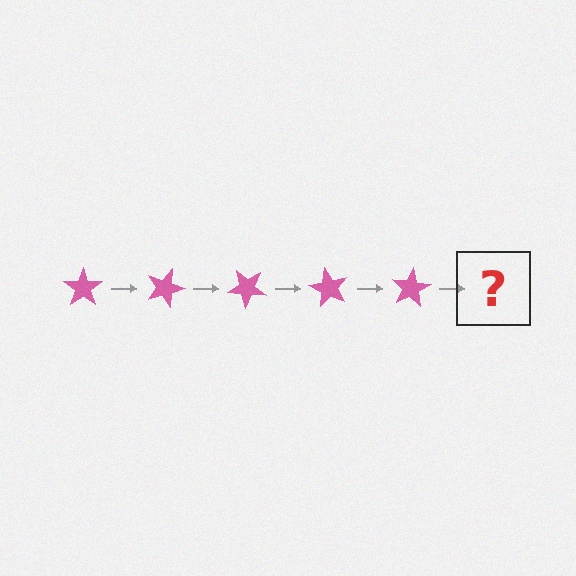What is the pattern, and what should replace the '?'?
The pattern is that the star rotates 20 degrees each step. The '?' should be a pink star rotated 100 degrees.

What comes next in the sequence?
The next element should be a pink star rotated 100 degrees.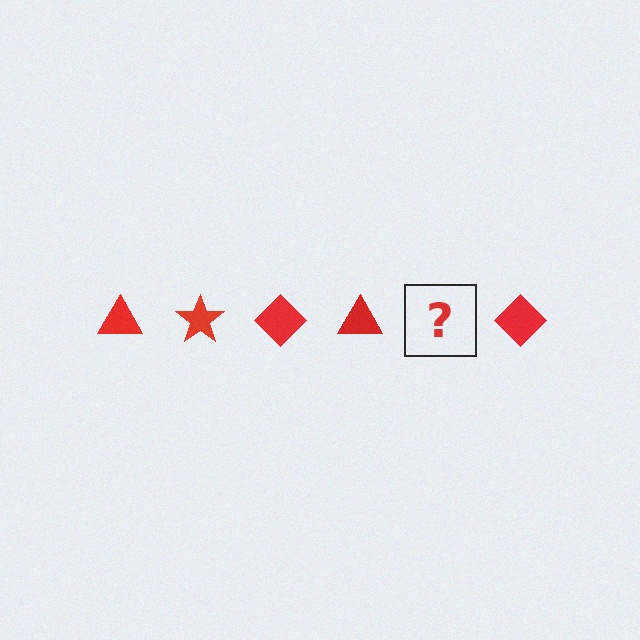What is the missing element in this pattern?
The missing element is a red star.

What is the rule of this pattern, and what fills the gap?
The rule is that the pattern cycles through triangle, star, diamond shapes in red. The gap should be filled with a red star.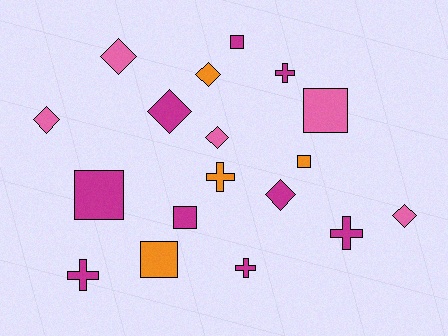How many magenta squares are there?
There are 3 magenta squares.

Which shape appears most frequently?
Diamond, with 7 objects.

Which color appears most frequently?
Magenta, with 9 objects.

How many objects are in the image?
There are 18 objects.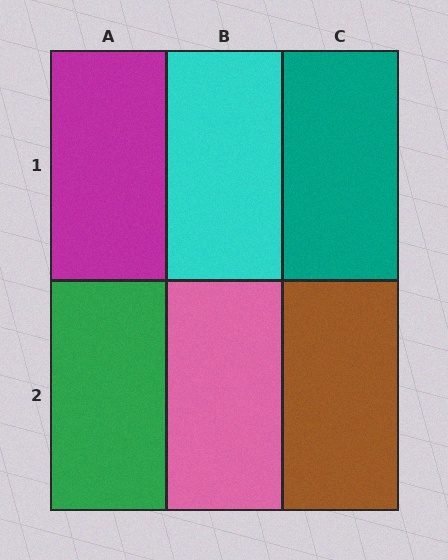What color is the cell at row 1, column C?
Teal.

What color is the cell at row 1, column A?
Magenta.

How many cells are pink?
1 cell is pink.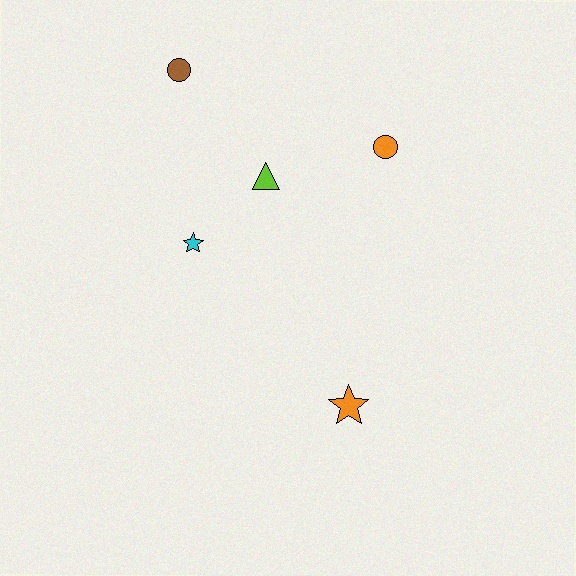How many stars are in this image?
There are 2 stars.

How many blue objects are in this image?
There are no blue objects.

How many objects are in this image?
There are 5 objects.